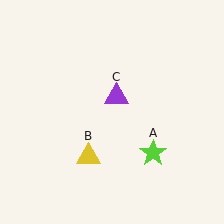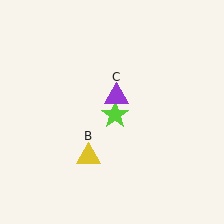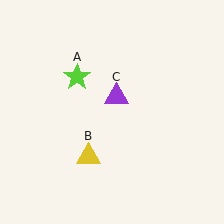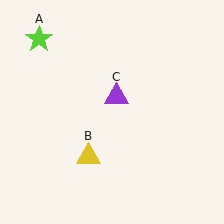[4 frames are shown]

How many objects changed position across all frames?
1 object changed position: lime star (object A).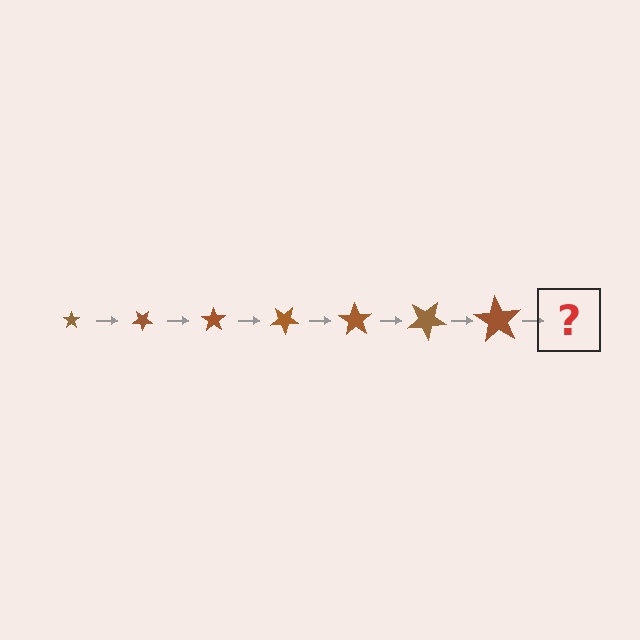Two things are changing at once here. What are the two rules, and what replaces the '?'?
The two rules are that the star grows larger each step and it rotates 35 degrees each step. The '?' should be a star, larger than the previous one and rotated 245 degrees from the start.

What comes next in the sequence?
The next element should be a star, larger than the previous one and rotated 245 degrees from the start.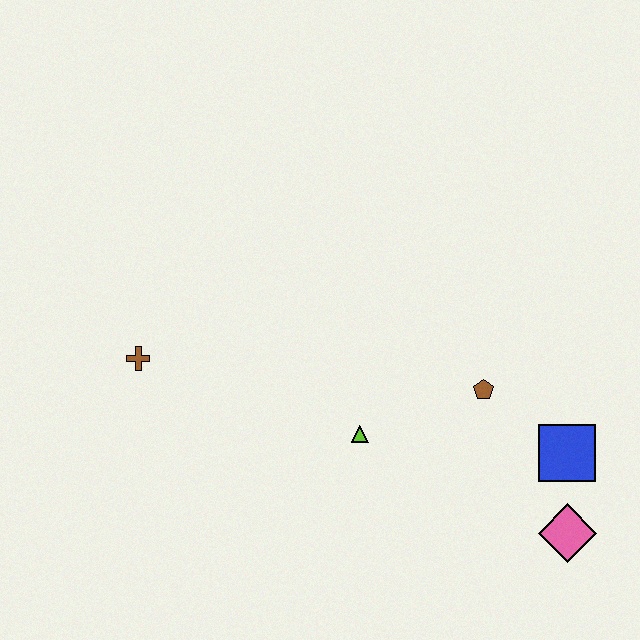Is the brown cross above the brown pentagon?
Yes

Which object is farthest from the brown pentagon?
The brown cross is farthest from the brown pentagon.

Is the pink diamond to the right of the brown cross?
Yes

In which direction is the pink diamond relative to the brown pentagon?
The pink diamond is below the brown pentagon.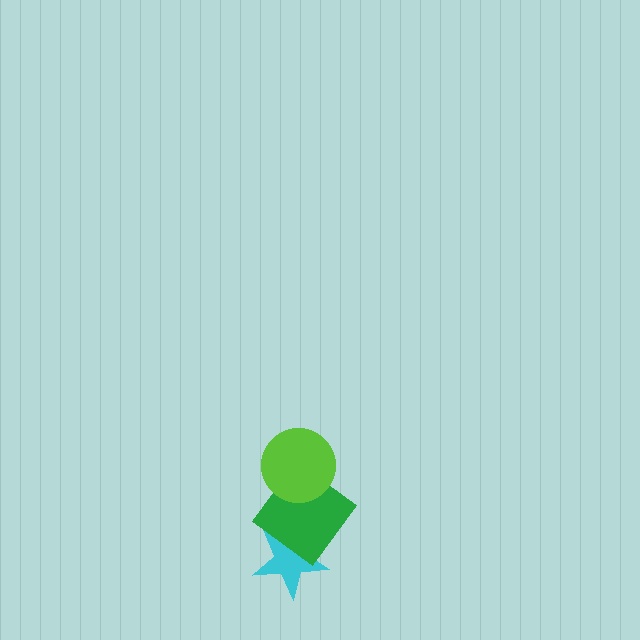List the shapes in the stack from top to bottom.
From top to bottom: the lime circle, the green diamond, the cyan star.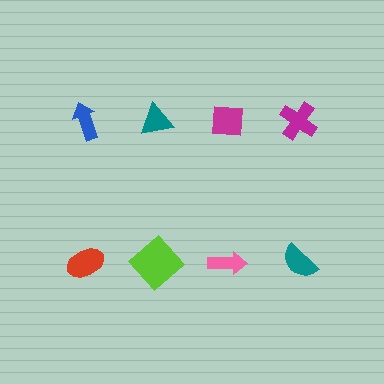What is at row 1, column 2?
A teal triangle.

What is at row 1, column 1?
A blue arrow.